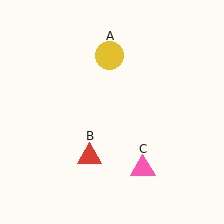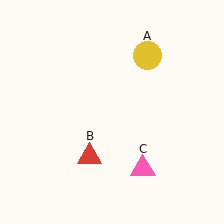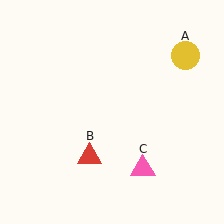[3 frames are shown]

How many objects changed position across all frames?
1 object changed position: yellow circle (object A).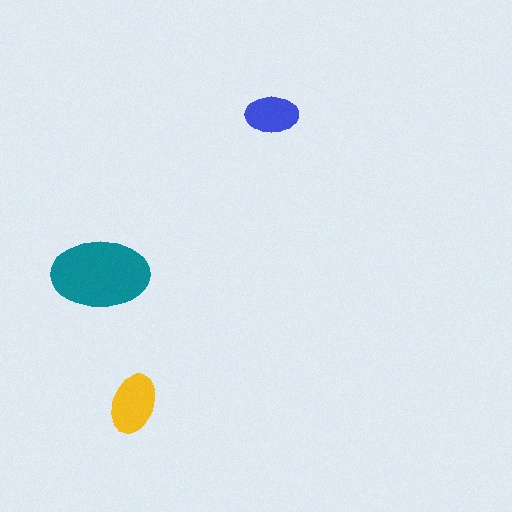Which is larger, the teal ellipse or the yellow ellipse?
The teal one.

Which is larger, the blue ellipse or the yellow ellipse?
The yellow one.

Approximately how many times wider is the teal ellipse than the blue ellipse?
About 2 times wider.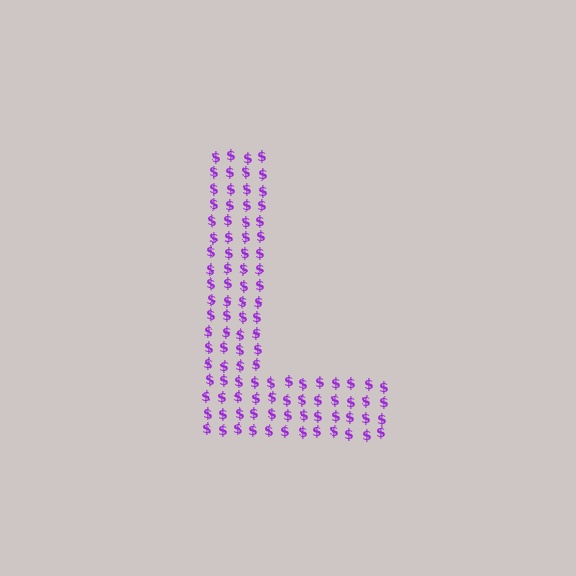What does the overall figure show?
The overall figure shows the letter L.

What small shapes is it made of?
It is made of small dollar signs.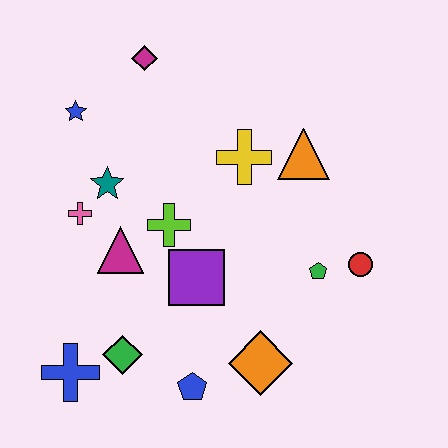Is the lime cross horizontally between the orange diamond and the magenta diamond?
Yes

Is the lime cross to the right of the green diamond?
Yes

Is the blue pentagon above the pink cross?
No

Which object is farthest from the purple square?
The magenta diamond is farthest from the purple square.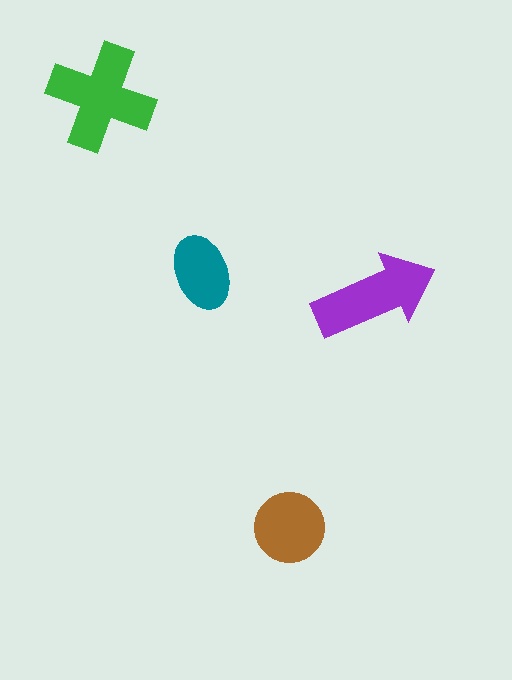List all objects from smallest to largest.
The teal ellipse, the brown circle, the purple arrow, the green cross.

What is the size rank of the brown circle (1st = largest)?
3rd.